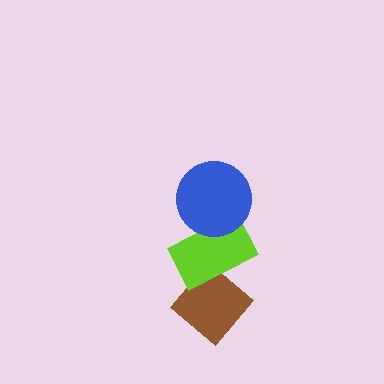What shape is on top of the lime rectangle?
The blue circle is on top of the lime rectangle.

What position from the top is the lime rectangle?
The lime rectangle is 2nd from the top.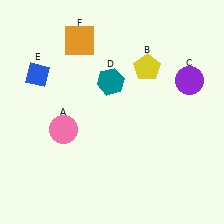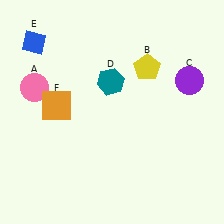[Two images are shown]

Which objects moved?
The objects that moved are: the pink circle (A), the blue diamond (E), the orange square (F).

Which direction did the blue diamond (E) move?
The blue diamond (E) moved up.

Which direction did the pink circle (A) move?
The pink circle (A) moved up.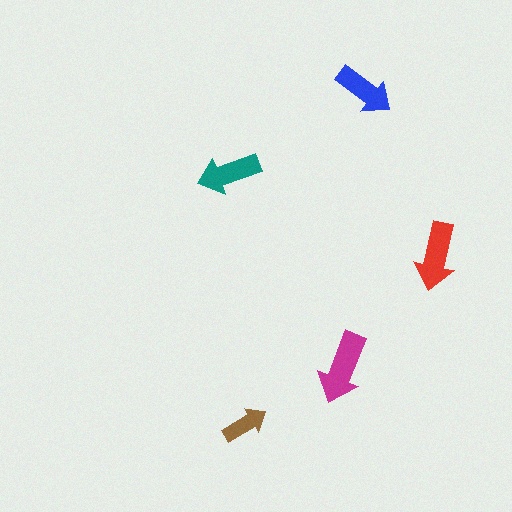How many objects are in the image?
There are 5 objects in the image.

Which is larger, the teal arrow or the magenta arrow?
The magenta one.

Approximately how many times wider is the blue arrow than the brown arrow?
About 1.5 times wider.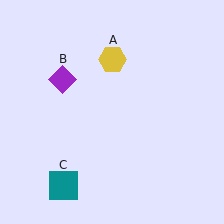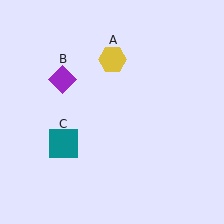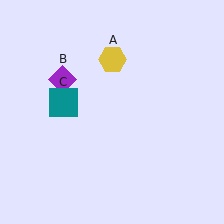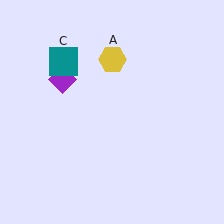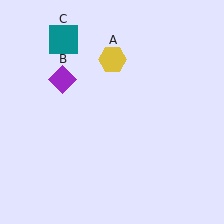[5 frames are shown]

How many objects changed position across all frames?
1 object changed position: teal square (object C).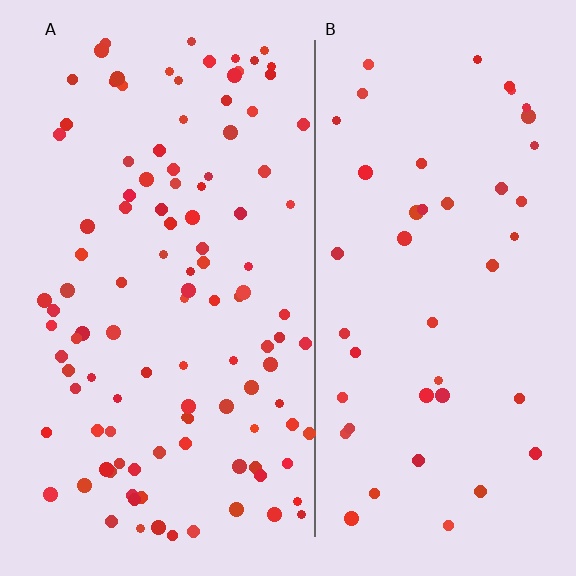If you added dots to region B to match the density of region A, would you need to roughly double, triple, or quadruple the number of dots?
Approximately double.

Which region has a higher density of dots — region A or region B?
A (the left).